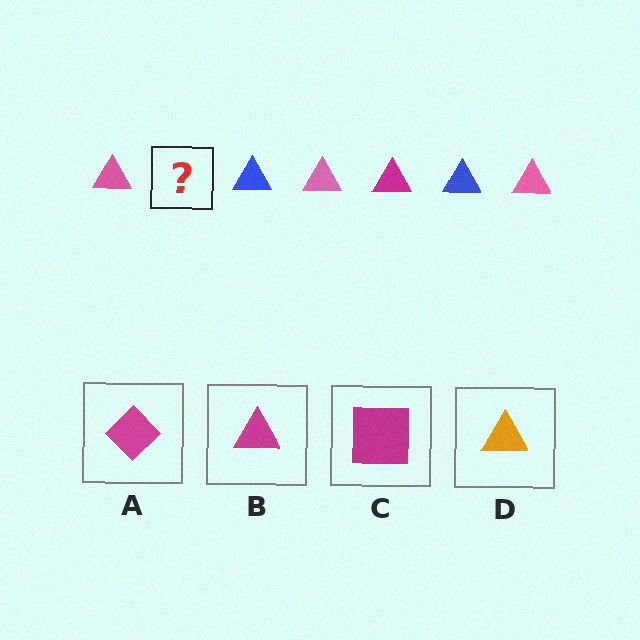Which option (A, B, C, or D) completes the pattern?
B.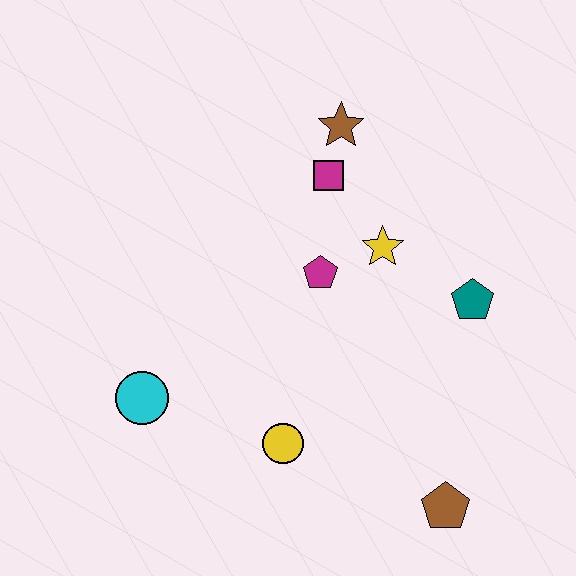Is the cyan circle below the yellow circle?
No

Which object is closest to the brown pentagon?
The yellow circle is closest to the brown pentagon.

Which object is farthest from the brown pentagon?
The brown star is farthest from the brown pentagon.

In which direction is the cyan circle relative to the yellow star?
The cyan circle is to the left of the yellow star.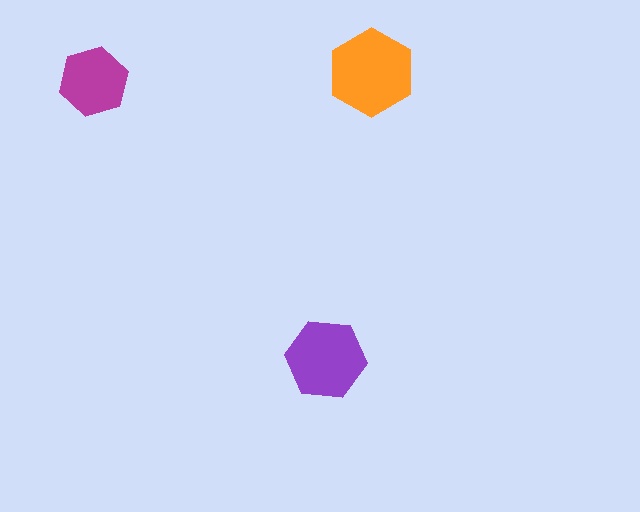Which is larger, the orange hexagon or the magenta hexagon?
The orange one.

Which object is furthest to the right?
The orange hexagon is rightmost.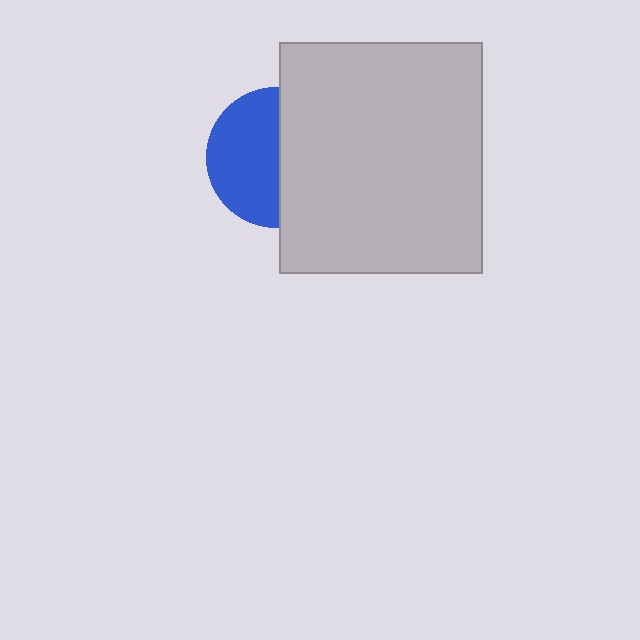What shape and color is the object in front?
The object in front is a light gray rectangle.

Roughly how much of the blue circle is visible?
About half of it is visible (roughly 53%).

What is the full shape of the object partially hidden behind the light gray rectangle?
The partially hidden object is a blue circle.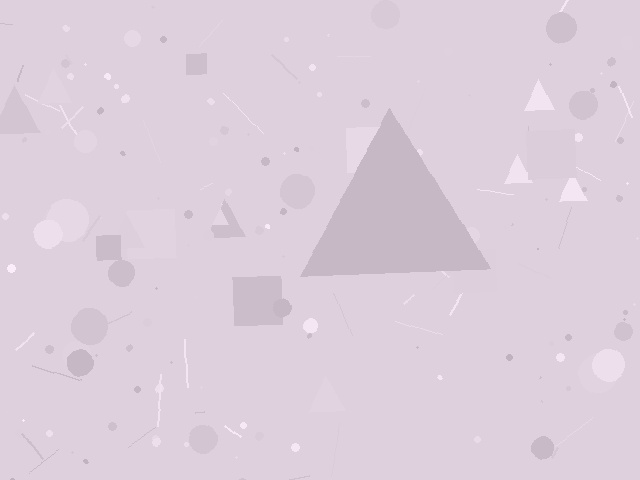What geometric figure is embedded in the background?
A triangle is embedded in the background.